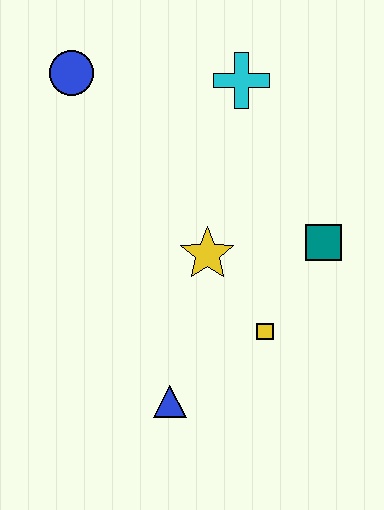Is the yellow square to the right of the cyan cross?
Yes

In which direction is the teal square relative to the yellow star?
The teal square is to the right of the yellow star.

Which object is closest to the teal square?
The yellow square is closest to the teal square.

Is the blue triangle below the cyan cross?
Yes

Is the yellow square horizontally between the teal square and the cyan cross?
Yes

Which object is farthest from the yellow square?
The blue circle is farthest from the yellow square.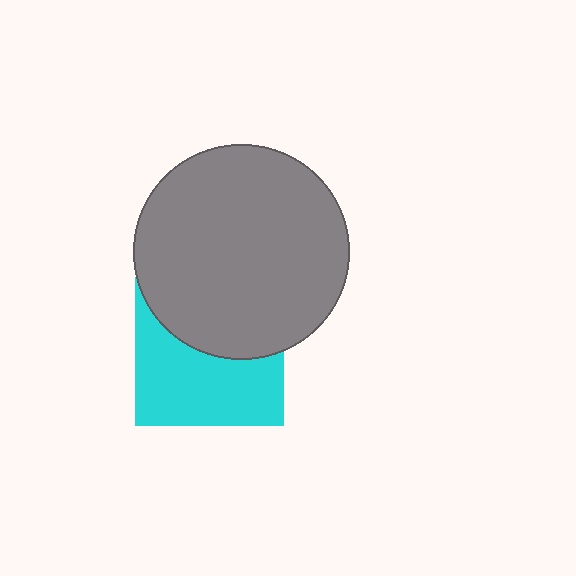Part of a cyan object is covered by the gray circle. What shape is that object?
It is a square.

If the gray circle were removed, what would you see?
You would see the complete cyan square.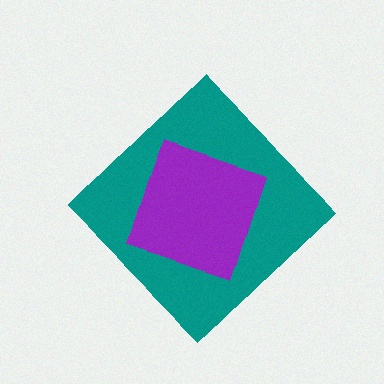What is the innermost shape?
The purple square.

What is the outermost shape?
The teal diamond.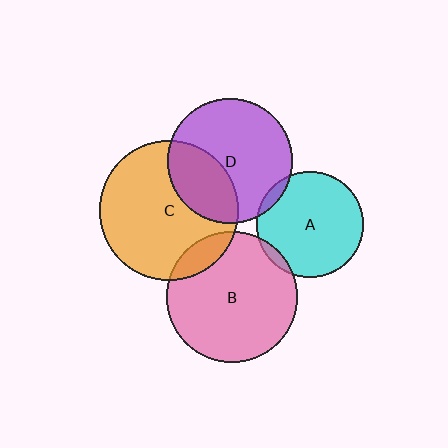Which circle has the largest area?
Circle C (orange).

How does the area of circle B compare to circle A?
Approximately 1.5 times.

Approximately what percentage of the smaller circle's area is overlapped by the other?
Approximately 5%.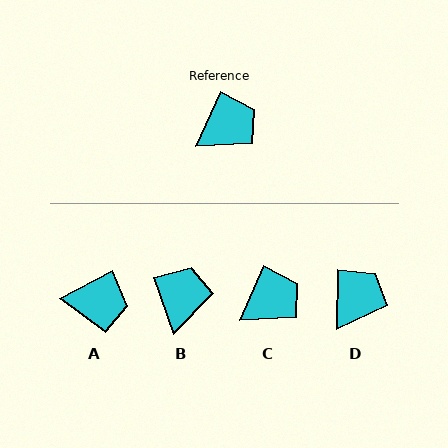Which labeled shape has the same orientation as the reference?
C.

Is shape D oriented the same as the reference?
No, it is off by about 23 degrees.